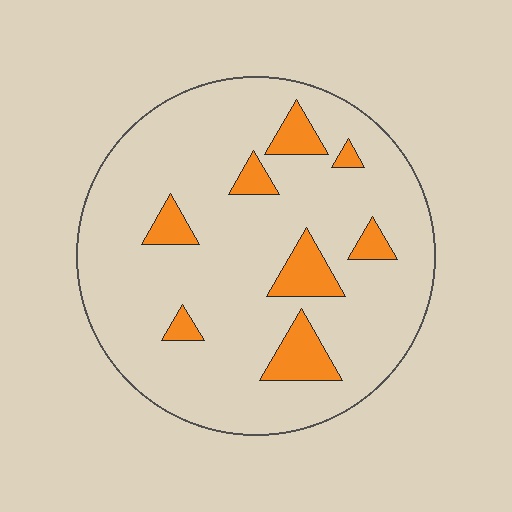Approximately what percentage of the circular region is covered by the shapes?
Approximately 15%.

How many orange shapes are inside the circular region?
8.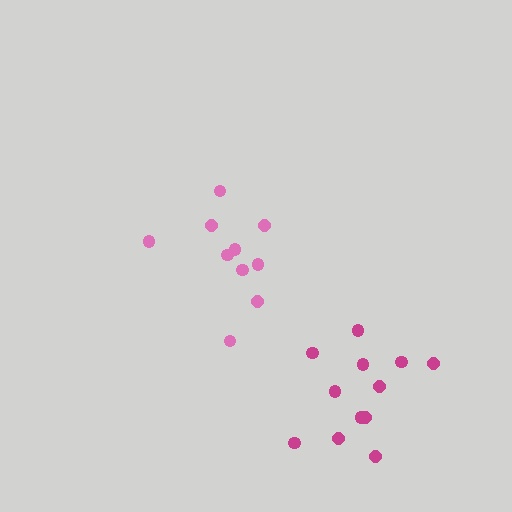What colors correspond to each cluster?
The clusters are colored: pink, magenta.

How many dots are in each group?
Group 1: 10 dots, Group 2: 12 dots (22 total).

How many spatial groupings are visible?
There are 2 spatial groupings.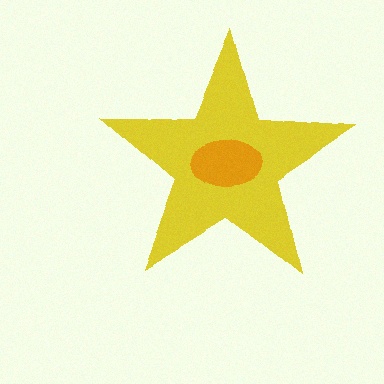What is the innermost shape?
The orange ellipse.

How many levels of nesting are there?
2.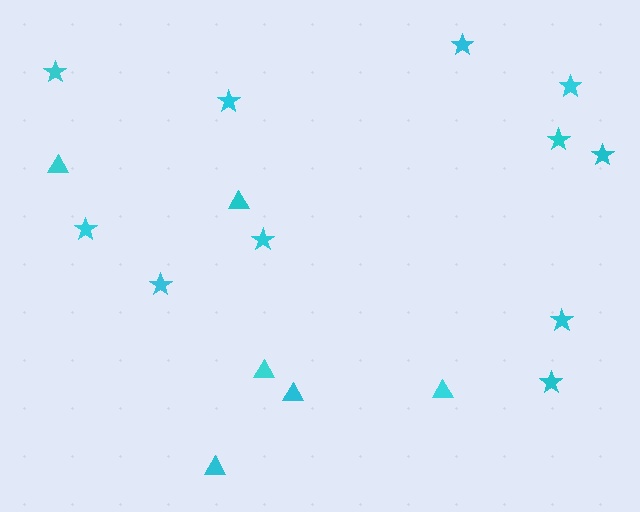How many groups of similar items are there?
There are 2 groups: one group of triangles (6) and one group of stars (11).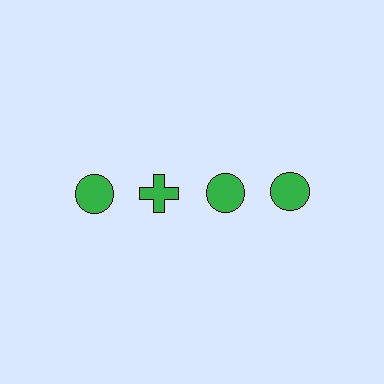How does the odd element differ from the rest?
It has a different shape: cross instead of circle.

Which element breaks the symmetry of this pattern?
The green cross in the top row, second from left column breaks the symmetry. All other shapes are green circles.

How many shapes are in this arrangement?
There are 4 shapes arranged in a grid pattern.